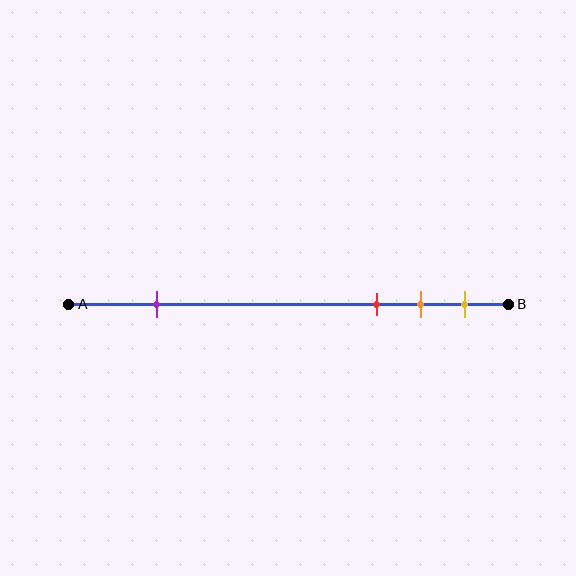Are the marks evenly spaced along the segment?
No, the marks are not evenly spaced.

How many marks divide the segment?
There are 4 marks dividing the segment.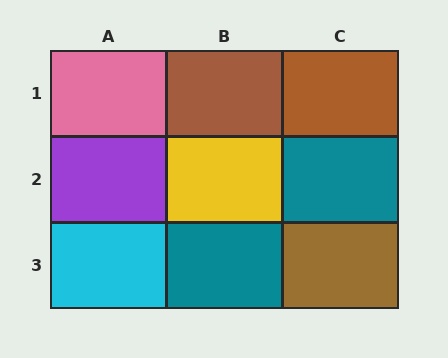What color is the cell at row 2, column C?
Teal.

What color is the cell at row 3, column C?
Brown.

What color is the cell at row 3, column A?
Cyan.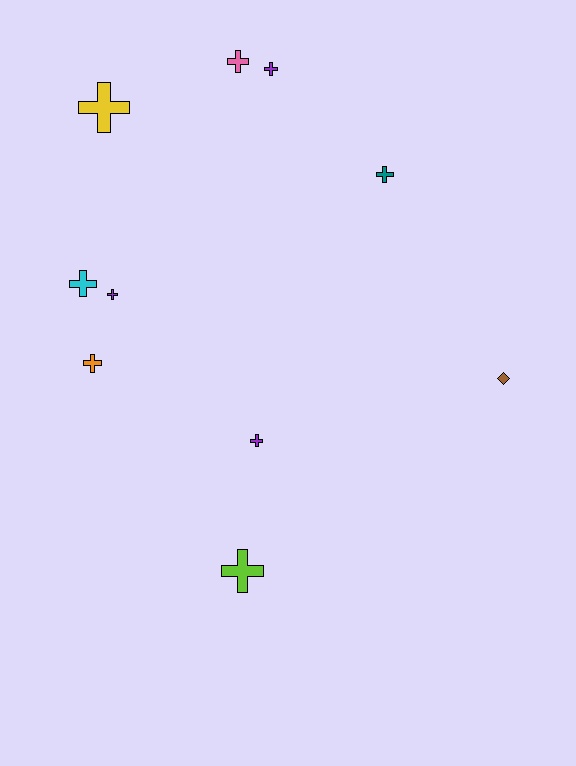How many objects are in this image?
There are 10 objects.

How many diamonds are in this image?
There is 1 diamond.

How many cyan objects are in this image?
There is 1 cyan object.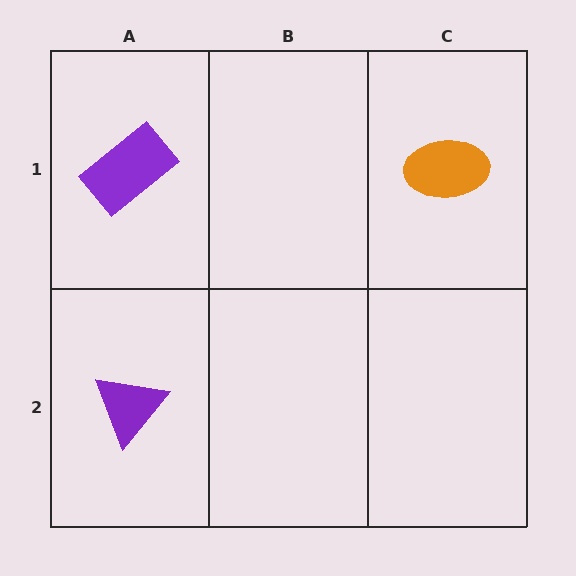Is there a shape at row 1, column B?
No, that cell is empty.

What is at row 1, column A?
A purple rectangle.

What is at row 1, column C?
An orange ellipse.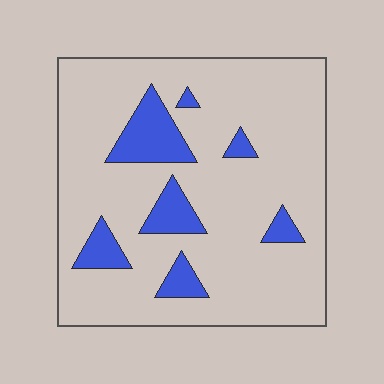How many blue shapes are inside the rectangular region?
7.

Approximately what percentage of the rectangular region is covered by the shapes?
Approximately 15%.